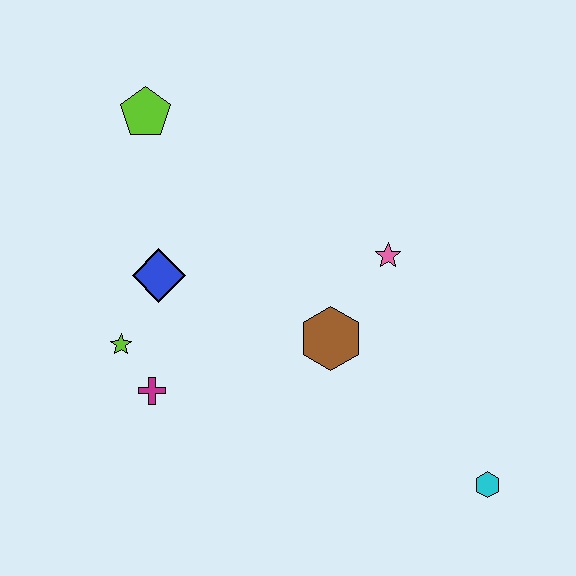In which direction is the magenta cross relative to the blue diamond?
The magenta cross is below the blue diamond.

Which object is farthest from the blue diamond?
The cyan hexagon is farthest from the blue diamond.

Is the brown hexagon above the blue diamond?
No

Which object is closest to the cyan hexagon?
The brown hexagon is closest to the cyan hexagon.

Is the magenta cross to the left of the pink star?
Yes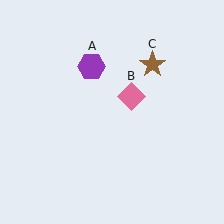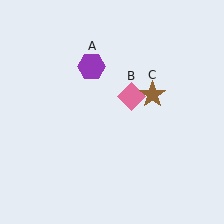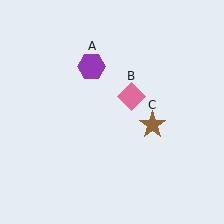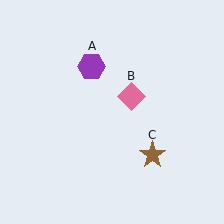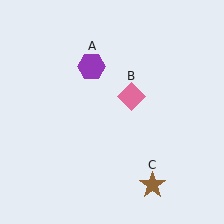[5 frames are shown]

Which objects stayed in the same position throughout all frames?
Purple hexagon (object A) and pink diamond (object B) remained stationary.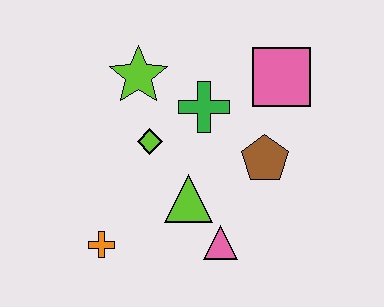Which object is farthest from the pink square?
The orange cross is farthest from the pink square.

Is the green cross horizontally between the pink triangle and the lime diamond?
Yes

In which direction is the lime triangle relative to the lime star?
The lime triangle is below the lime star.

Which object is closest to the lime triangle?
The pink triangle is closest to the lime triangle.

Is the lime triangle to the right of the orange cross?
Yes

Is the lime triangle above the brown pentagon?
No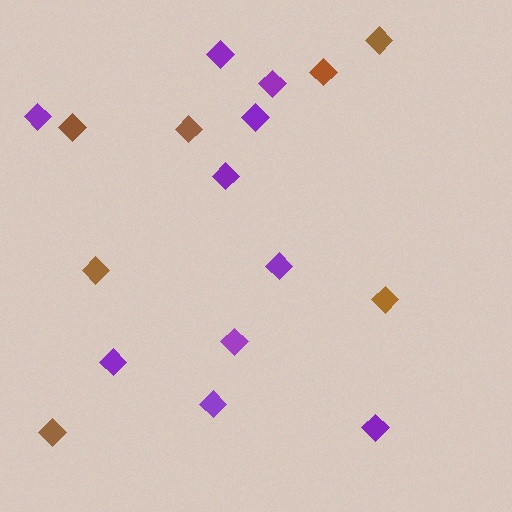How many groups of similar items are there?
There are 2 groups: one group of purple diamonds (10) and one group of brown diamonds (7).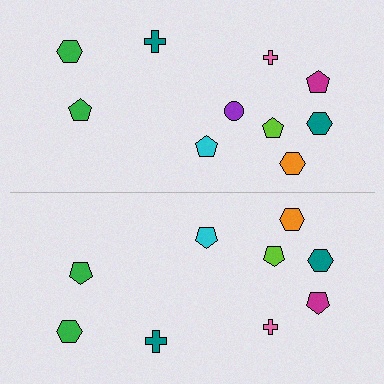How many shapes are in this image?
There are 19 shapes in this image.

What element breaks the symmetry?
A purple circle is missing from the bottom side.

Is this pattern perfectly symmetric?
No, the pattern is not perfectly symmetric. A purple circle is missing from the bottom side.